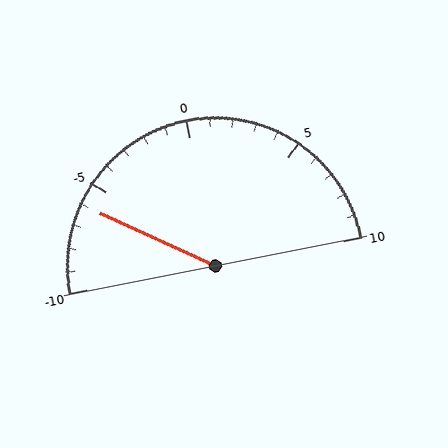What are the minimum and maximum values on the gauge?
The gauge ranges from -10 to 10.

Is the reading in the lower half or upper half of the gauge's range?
The reading is in the lower half of the range (-10 to 10).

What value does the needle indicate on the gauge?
The needle indicates approximately -6.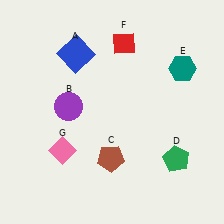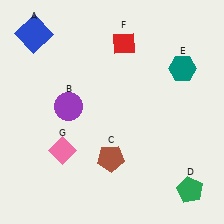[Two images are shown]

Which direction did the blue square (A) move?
The blue square (A) moved left.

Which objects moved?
The objects that moved are: the blue square (A), the green pentagon (D).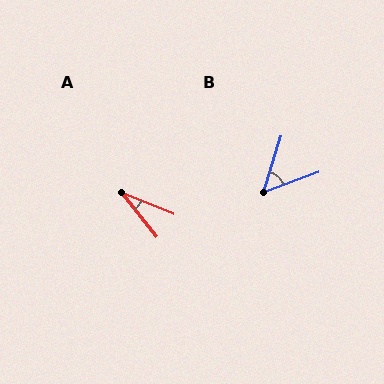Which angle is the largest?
B, at approximately 53 degrees.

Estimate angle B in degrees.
Approximately 53 degrees.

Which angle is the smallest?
A, at approximately 28 degrees.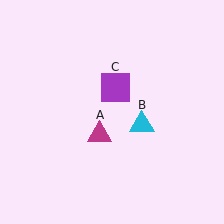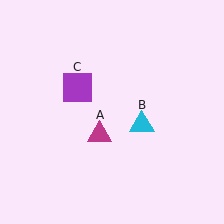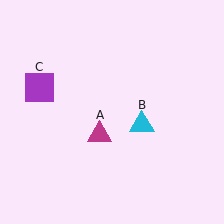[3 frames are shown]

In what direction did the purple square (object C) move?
The purple square (object C) moved left.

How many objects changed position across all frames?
1 object changed position: purple square (object C).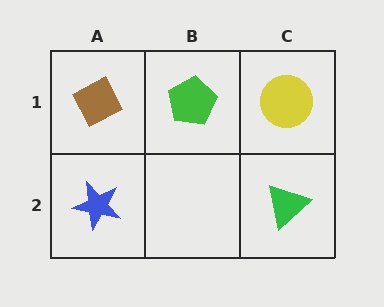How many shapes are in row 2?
2 shapes.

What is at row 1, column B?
A green pentagon.